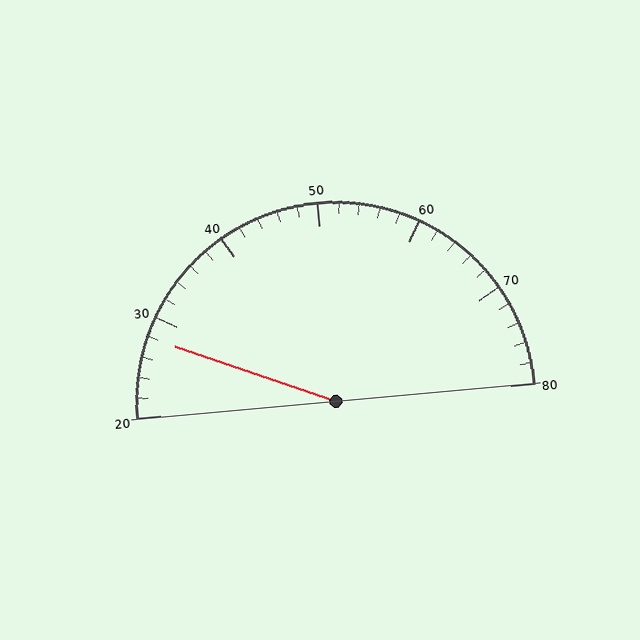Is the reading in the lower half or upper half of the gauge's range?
The reading is in the lower half of the range (20 to 80).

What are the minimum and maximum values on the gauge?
The gauge ranges from 20 to 80.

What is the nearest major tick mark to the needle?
The nearest major tick mark is 30.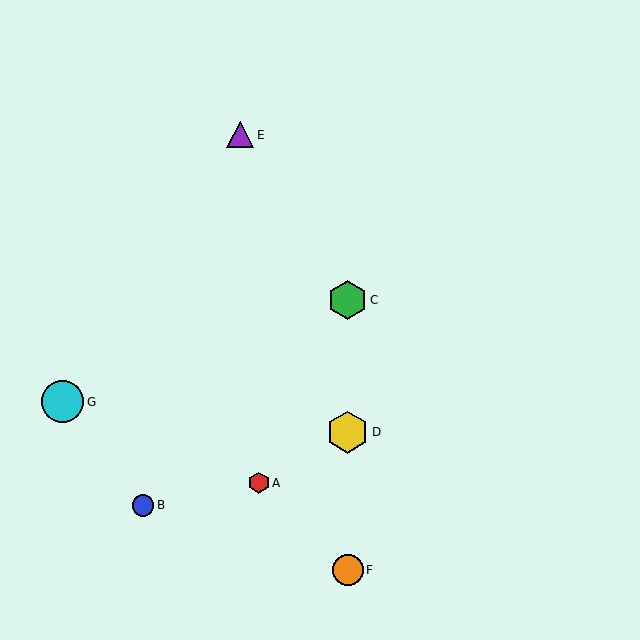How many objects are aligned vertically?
3 objects (C, D, F) are aligned vertically.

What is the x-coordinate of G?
Object G is at x≈63.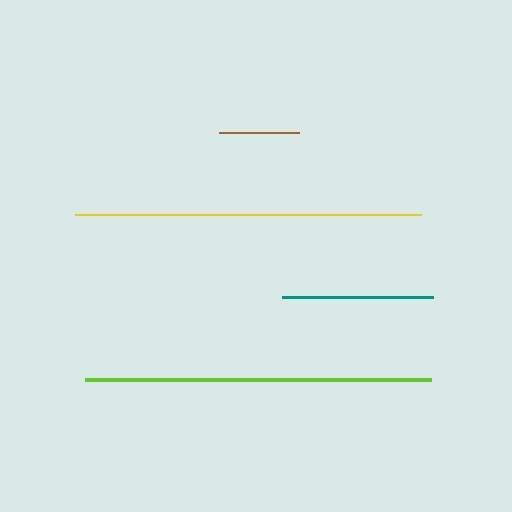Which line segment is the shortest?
The brown line is the shortest at approximately 80 pixels.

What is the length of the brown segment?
The brown segment is approximately 80 pixels long.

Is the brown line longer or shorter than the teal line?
The teal line is longer than the brown line.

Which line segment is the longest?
The lime line is the longest at approximately 346 pixels.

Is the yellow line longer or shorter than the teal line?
The yellow line is longer than the teal line.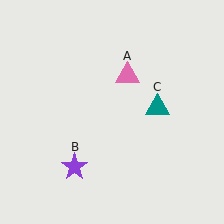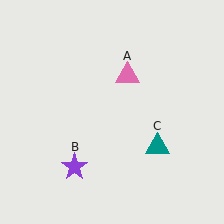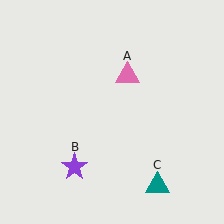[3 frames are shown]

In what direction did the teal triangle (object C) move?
The teal triangle (object C) moved down.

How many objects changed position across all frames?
1 object changed position: teal triangle (object C).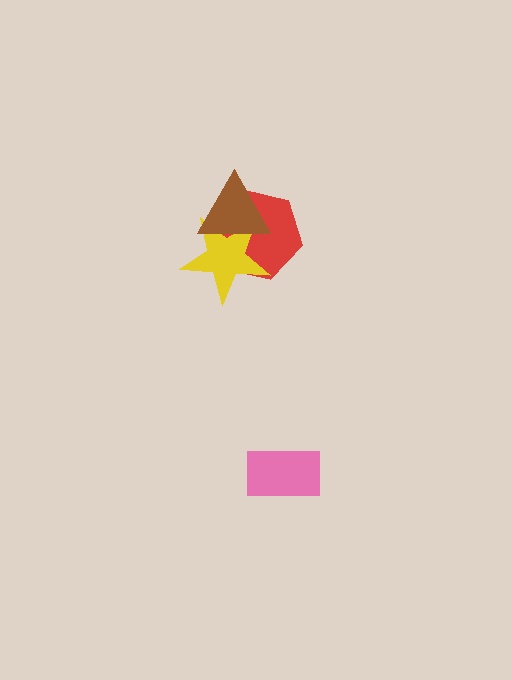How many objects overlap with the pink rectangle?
0 objects overlap with the pink rectangle.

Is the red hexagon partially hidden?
Yes, it is partially covered by another shape.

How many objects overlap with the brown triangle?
2 objects overlap with the brown triangle.